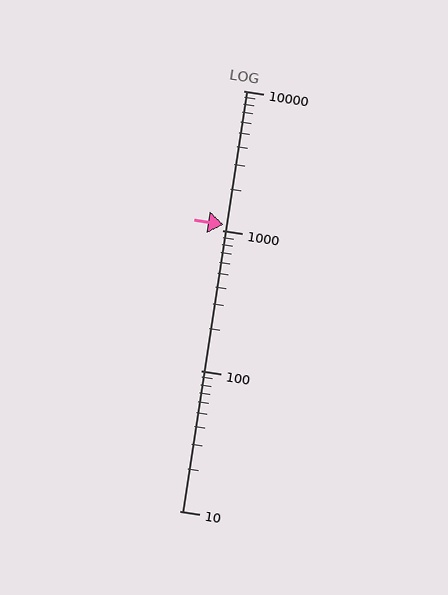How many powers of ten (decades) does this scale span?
The scale spans 3 decades, from 10 to 10000.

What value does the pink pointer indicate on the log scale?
The pointer indicates approximately 1100.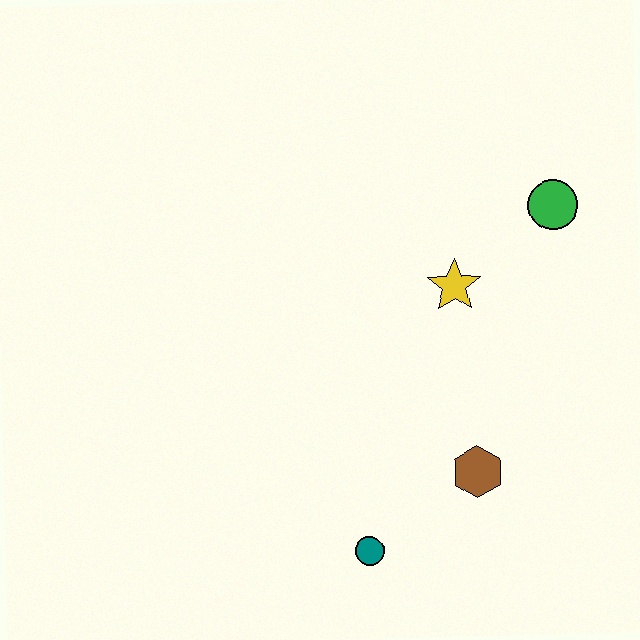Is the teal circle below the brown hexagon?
Yes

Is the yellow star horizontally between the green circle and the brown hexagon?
No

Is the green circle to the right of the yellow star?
Yes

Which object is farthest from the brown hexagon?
The green circle is farthest from the brown hexagon.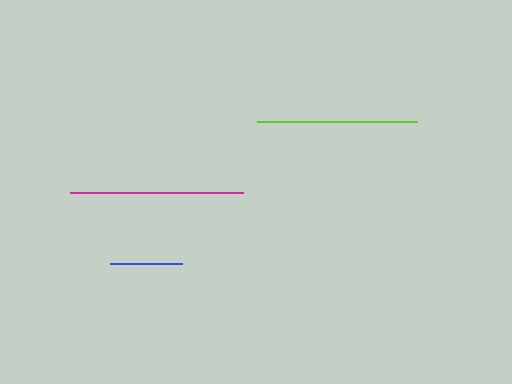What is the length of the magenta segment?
The magenta segment is approximately 173 pixels long.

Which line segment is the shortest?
The blue line is the shortest at approximately 71 pixels.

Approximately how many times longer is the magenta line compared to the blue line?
The magenta line is approximately 2.4 times the length of the blue line.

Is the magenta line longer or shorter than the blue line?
The magenta line is longer than the blue line.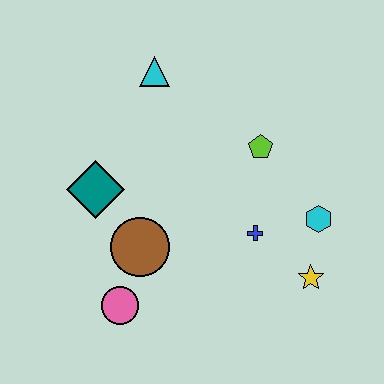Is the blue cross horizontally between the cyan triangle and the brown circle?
No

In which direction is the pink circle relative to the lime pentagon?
The pink circle is below the lime pentagon.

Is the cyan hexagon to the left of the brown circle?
No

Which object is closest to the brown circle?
The pink circle is closest to the brown circle.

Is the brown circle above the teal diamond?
No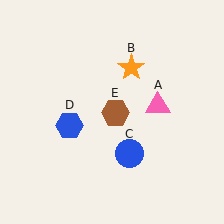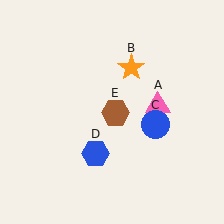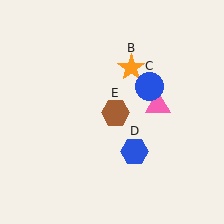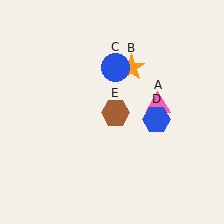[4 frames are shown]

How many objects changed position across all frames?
2 objects changed position: blue circle (object C), blue hexagon (object D).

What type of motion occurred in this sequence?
The blue circle (object C), blue hexagon (object D) rotated counterclockwise around the center of the scene.